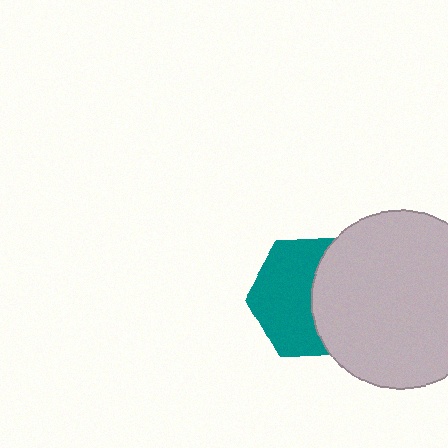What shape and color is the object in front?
The object in front is a light gray circle.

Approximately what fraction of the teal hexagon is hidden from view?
Roughly 44% of the teal hexagon is hidden behind the light gray circle.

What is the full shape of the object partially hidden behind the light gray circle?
The partially hidden object is a teal hexagon.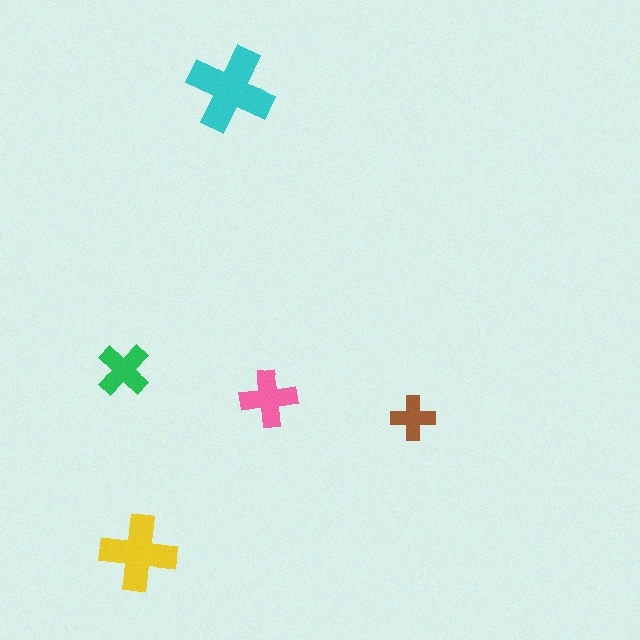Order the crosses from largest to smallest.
the cyan one, the yellow one, the pink one, the green one, the brown one.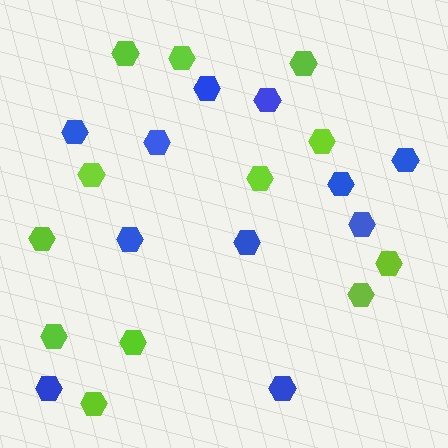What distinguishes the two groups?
There are 2 groups: one group of blue hexagons (11) and one group of lime hexagons (12).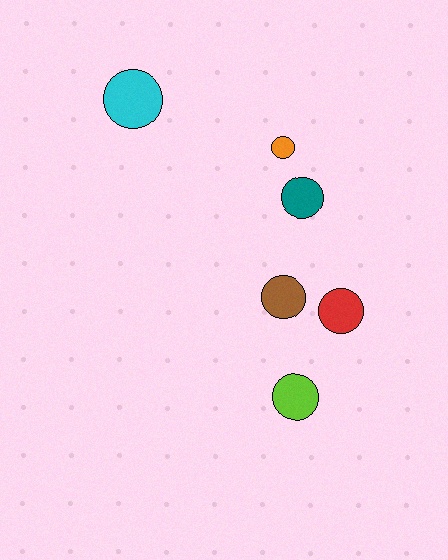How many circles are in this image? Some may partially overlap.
There are 6 circles.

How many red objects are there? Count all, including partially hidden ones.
There is 1 red object.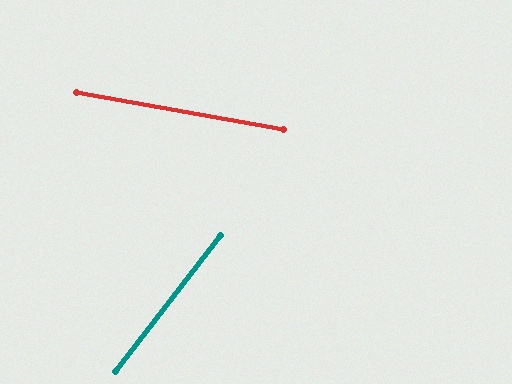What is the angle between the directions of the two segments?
Approximately 62 degrees.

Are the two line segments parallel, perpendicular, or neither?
Neither parallel nor perpendicular — they differ by about 62°.